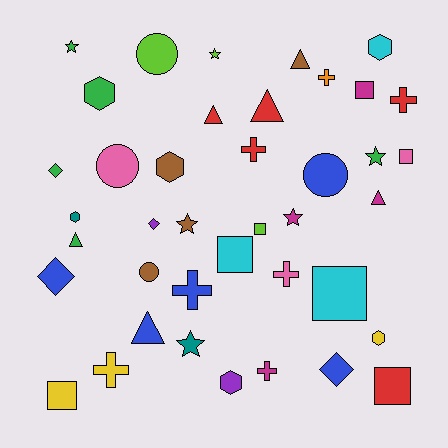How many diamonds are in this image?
There are 4 diamonds.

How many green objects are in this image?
There are 5 green objects.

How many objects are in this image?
There are 40 objects.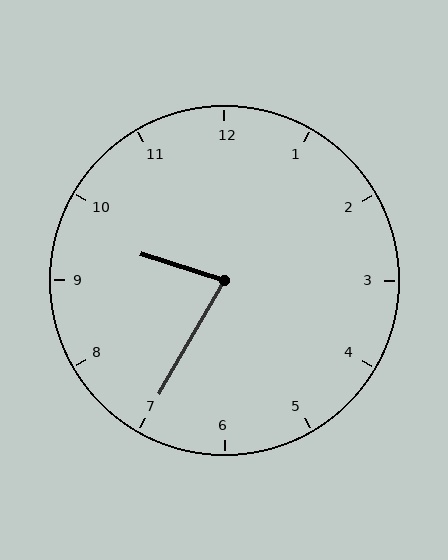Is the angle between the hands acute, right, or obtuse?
It is acute.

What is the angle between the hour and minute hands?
Approximately 78 degrees.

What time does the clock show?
9:35.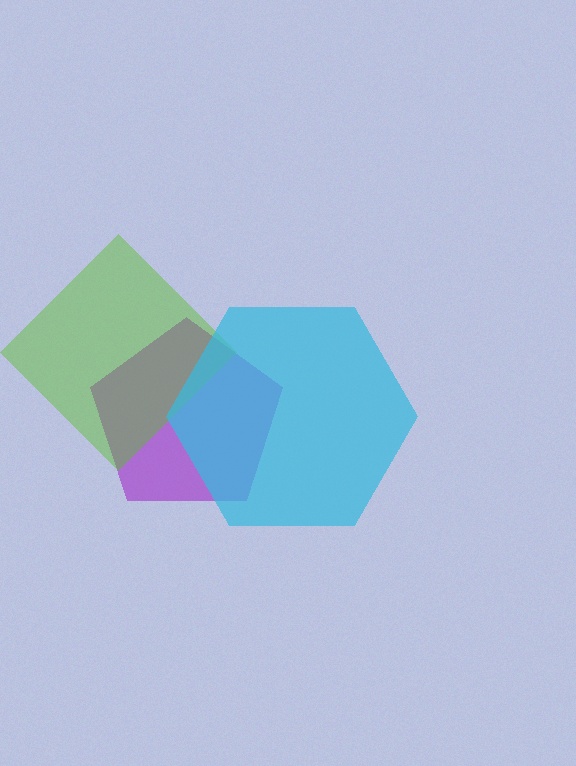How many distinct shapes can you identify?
There are 3 distinct shapes: a purple pentagon, a lime diamond, a cyan hexagon.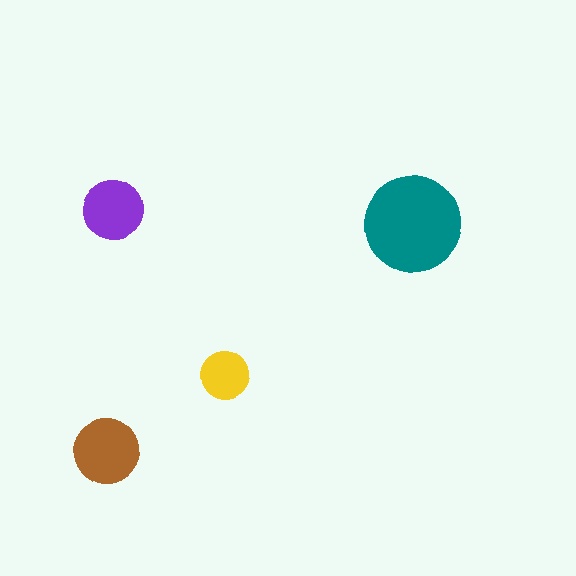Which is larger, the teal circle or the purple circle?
The teal one.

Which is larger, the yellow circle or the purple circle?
The purple one.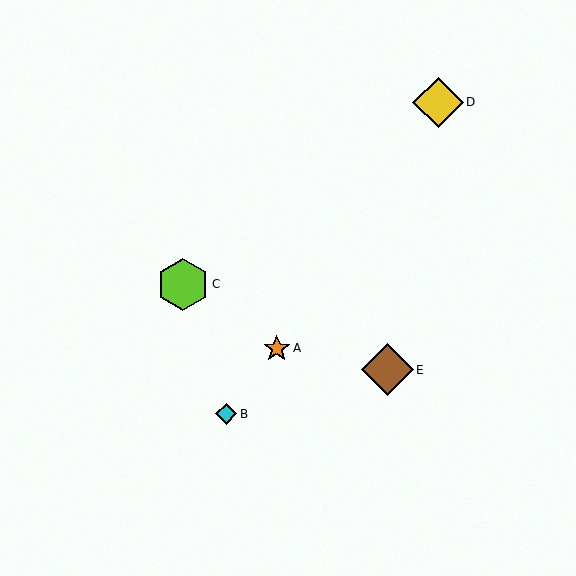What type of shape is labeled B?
Shape B is a cyan diamond.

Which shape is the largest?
The lime hexagon (labeled C) is the largest.